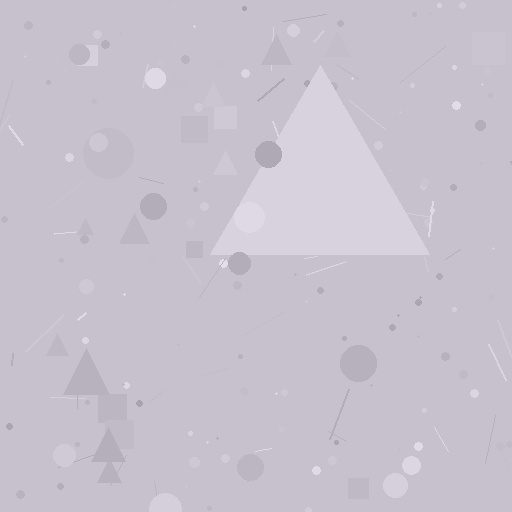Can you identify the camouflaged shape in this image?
The camouflaged shape is a triangle.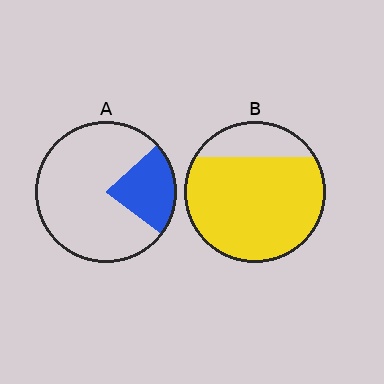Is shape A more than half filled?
No.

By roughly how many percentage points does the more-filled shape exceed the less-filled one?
By roughly 60 percentage points (B over A).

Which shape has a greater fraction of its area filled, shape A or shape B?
Shape B.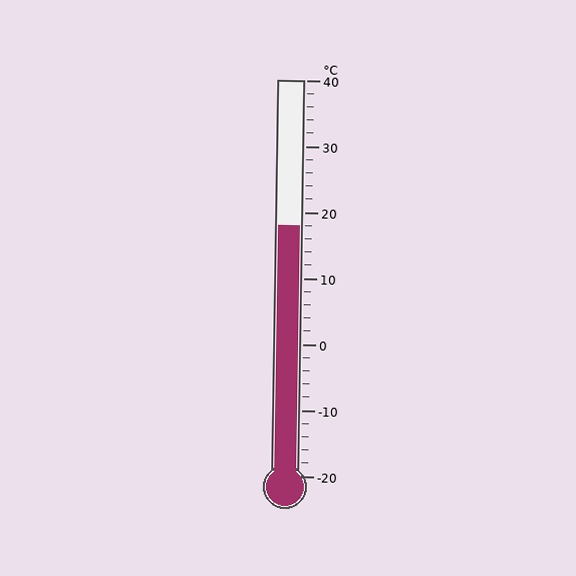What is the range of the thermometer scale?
The thermometer scale ranges from -20°C to 40°C.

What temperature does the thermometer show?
The thermometer shows approximately 18°C.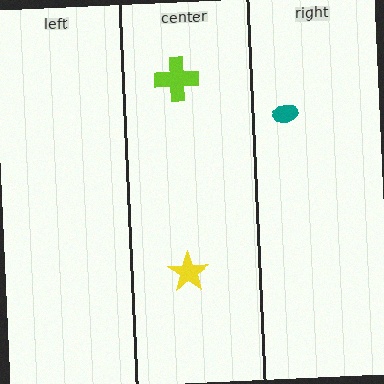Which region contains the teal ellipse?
The right region.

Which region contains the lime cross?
The center region.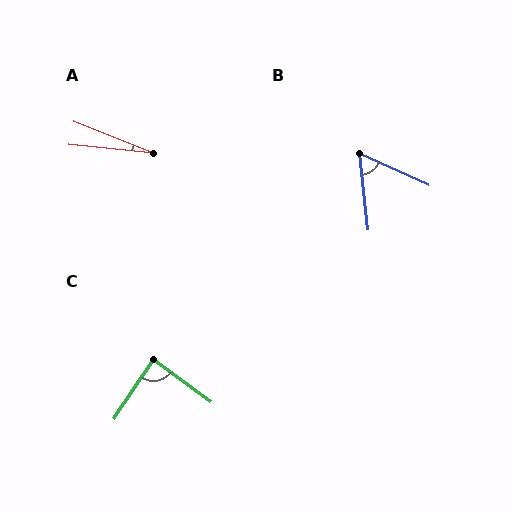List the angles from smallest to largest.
A (16°), B (59°), C (87°).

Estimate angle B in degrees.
Approximately 59 degrees.